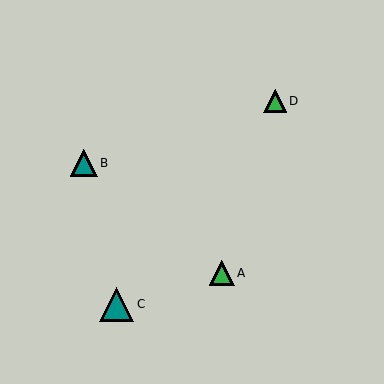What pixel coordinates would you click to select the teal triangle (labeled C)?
Click at (117, 304) to select the teal triangle C.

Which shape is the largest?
The teal triangle (labeled C) is the largest.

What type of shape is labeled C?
Shape C is a teal triangle.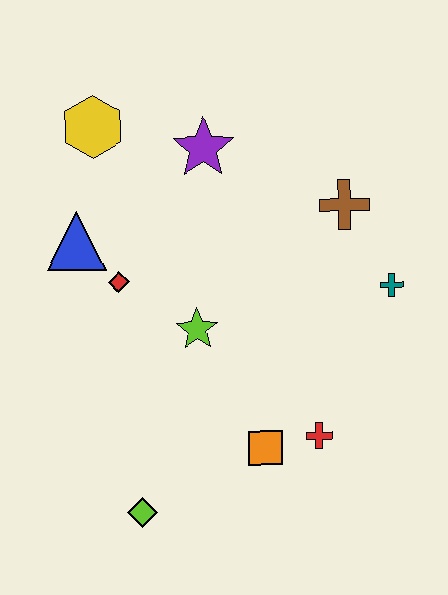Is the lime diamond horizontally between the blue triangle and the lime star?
Yes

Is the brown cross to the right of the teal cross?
No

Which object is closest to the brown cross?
The teal cross is closest to the brown cross.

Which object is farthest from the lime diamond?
The yellow hexagon is farthest from the lime diamond.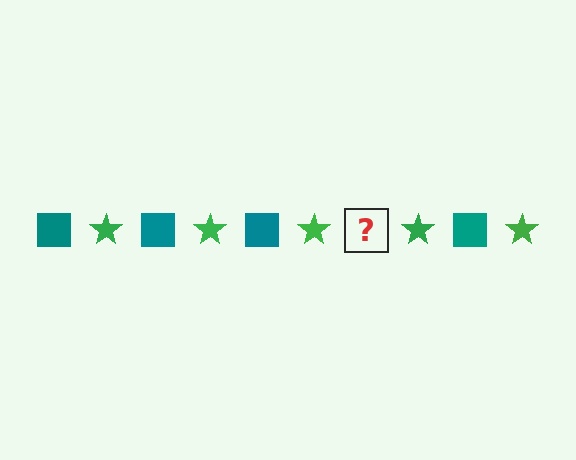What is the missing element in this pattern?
The missing element is a teal square.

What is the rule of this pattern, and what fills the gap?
The rule is that the pattern alternates between teal square and green star. The gap should be filled with a teal square.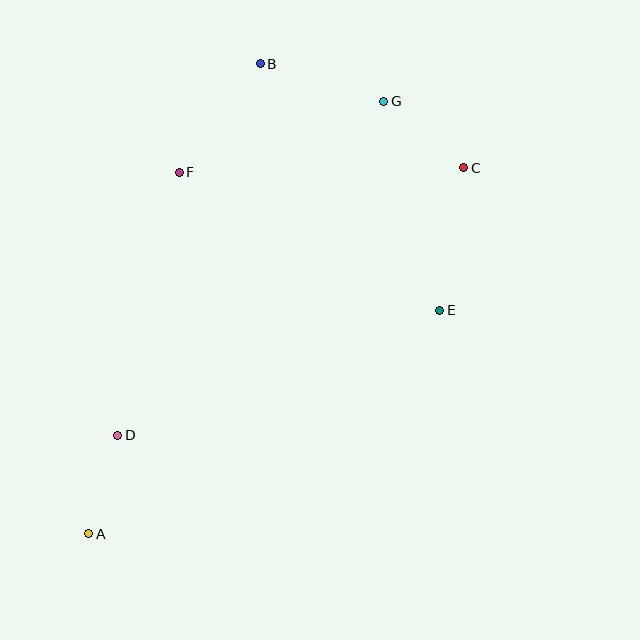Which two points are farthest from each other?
Points A and C are farthest from each other.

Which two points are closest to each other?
Points A and D are closest to each other.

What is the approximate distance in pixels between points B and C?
The distance between B and C is approximately 228 pixels.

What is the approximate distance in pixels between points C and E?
The distance between C and E is approximately 145 pixels.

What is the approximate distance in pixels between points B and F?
The distance between B and F is approximately 135 pixels.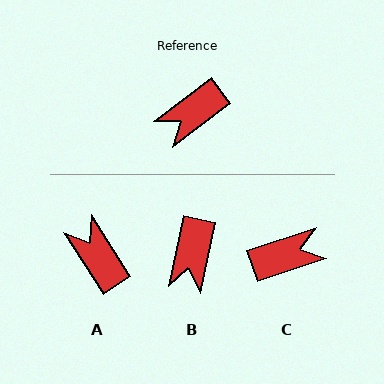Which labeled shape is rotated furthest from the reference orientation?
C, about 161 degrees away.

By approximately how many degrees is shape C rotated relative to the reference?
Approximately 161 degrees counter-clockwise.